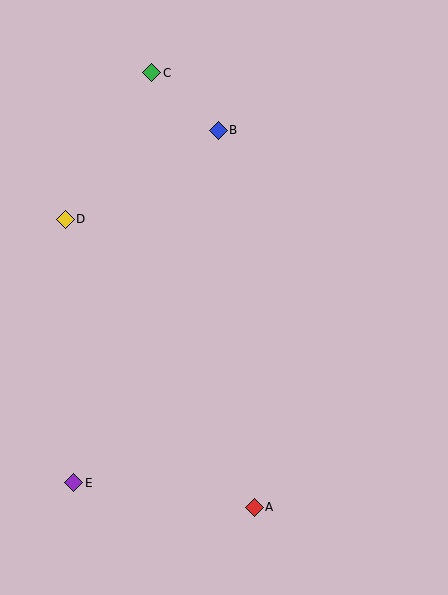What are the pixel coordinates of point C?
Point C is at (152, 73).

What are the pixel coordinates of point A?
Point A is at (254, 507).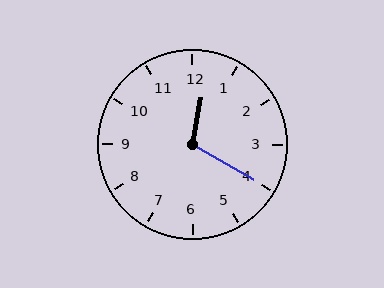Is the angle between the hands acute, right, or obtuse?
It is obtuse.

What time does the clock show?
12:20.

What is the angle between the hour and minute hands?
Approximately 110 degrees.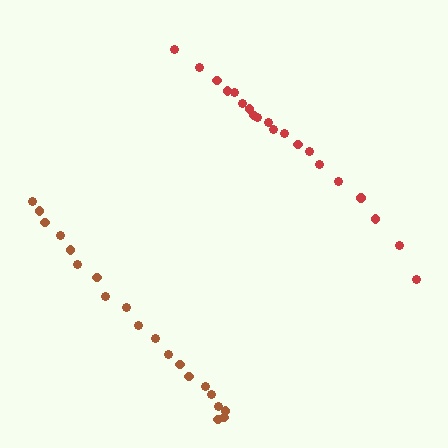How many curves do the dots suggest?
There are 2 distinct paths.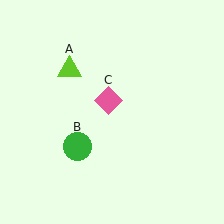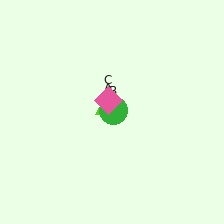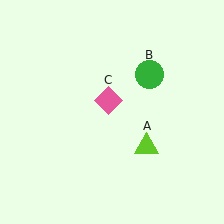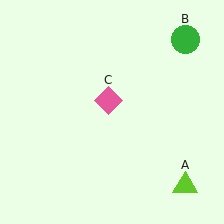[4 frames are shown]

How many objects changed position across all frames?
2 objects changed position: lime triangle (object A), green circle (object B).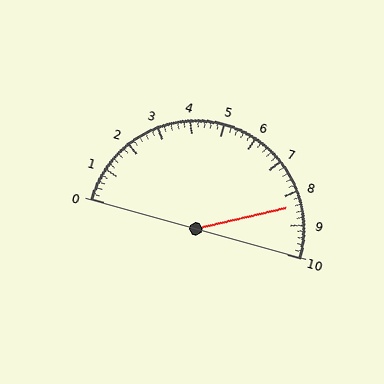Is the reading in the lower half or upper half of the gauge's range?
The reading is in the upper half of the range (0 to 10).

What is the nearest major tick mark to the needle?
The nearest major tick mark is 8.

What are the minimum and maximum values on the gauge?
The gauge ranges from 0 to 10.